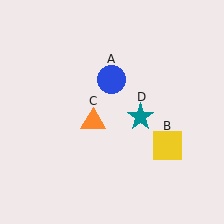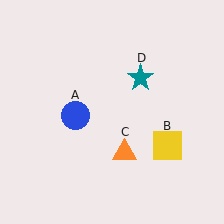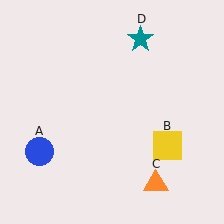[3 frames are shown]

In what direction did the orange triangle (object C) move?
The orange triangle (object C) moved down and to the right.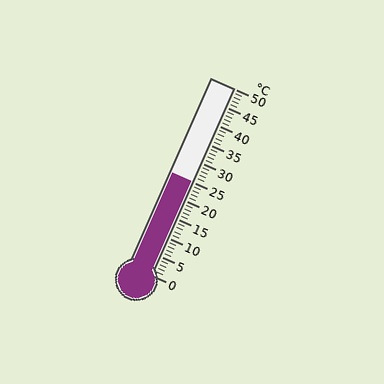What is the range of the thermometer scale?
The thermometer scale ranges from 0°C to 50°C.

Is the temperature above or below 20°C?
The temperature is above 20°C.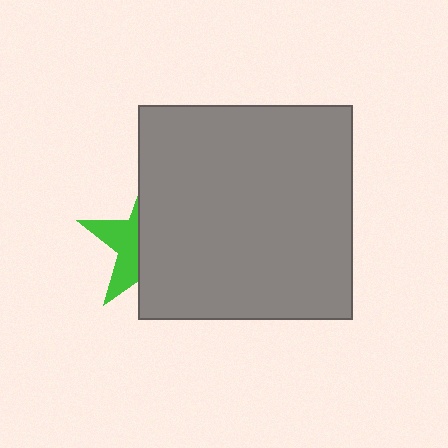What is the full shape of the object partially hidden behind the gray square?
The partially hidden object is a green star.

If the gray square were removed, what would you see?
You would see the complete green star.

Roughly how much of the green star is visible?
A small part of it is visible (roughly 36%).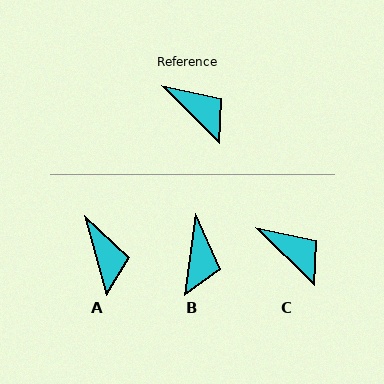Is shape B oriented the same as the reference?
No, it is off by about 53 degrees.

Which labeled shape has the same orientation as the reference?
C.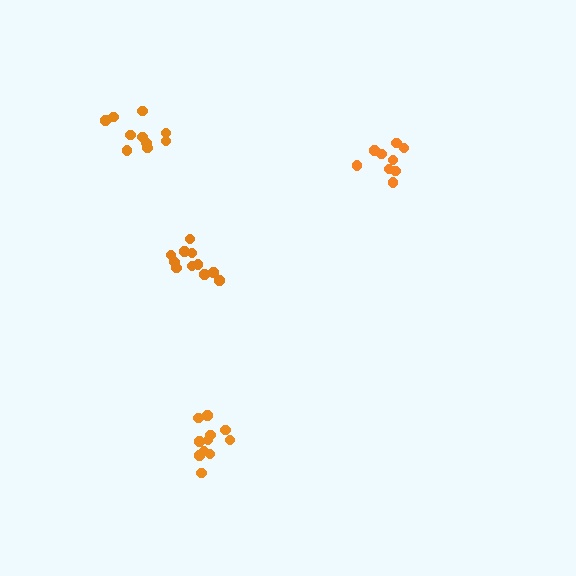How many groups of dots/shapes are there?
There are 4 groups.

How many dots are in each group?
Group 1: 9 dots, Group 2: 11 dots, Group 3: 10 dots, Group 4: 11 dots (41 total).